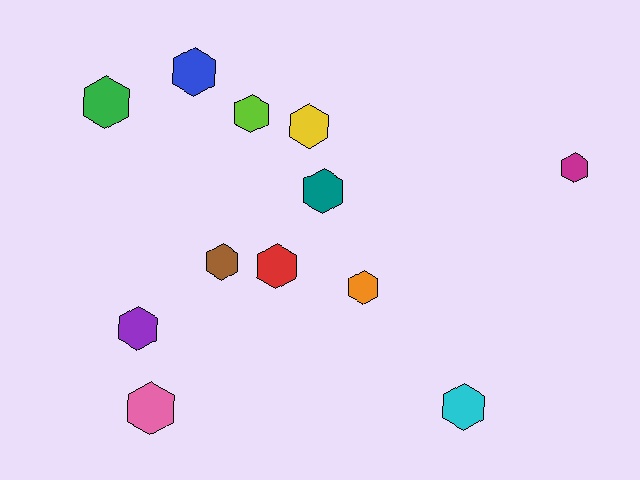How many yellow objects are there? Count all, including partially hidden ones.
There is 1 yellow object.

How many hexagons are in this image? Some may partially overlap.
There are 12 hexagons.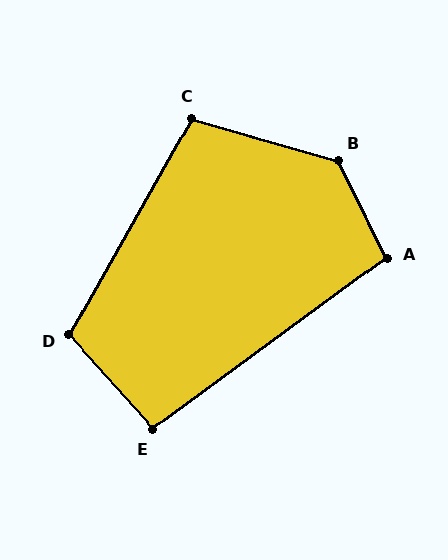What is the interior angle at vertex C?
Approximately 103 degrees (obtuse).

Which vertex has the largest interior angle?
B, at approximately 133 degrees.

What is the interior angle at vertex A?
Approximately 99 degrees (obtuse).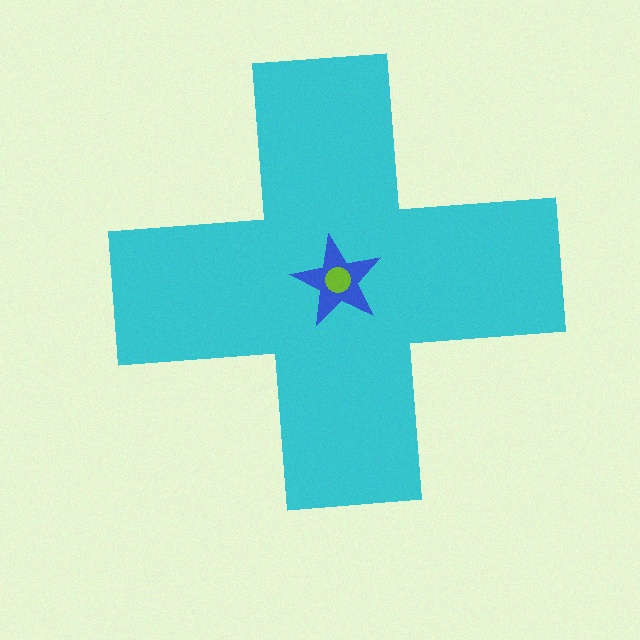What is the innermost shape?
The lime circle.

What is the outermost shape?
The cyan cross.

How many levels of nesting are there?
3.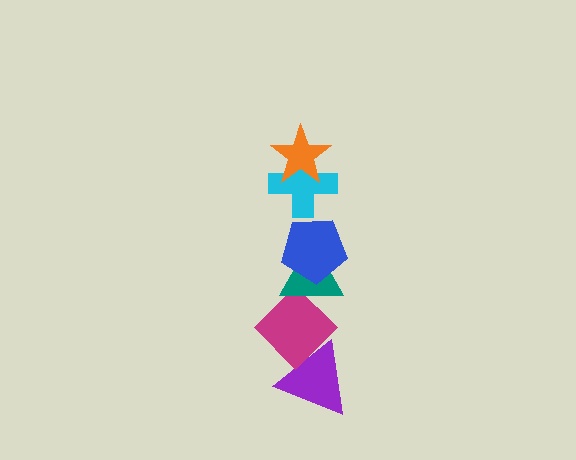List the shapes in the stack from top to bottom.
From top to bottom: the orange star, the cyan cross, the blue pentagon, the teal triangle, the magenta diamond, the purple triangle.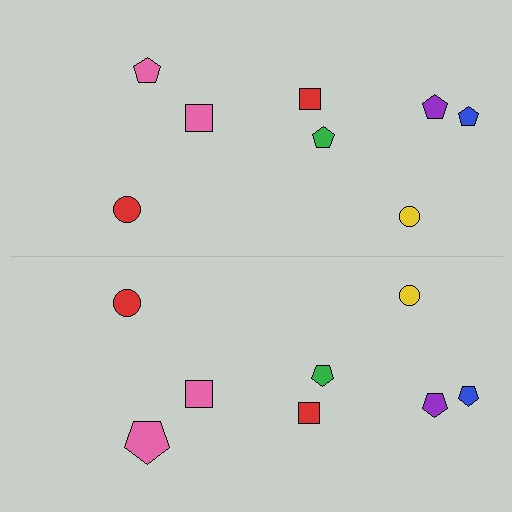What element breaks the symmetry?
The pink pentagon on the bottom side has a different size than its mirror counterpart.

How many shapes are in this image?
There are 16 shapes in this image.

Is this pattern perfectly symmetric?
No, the pattern is not perfectly symmetric. The pink pentagon on the bottom side has a different size than its mirror counterpart.